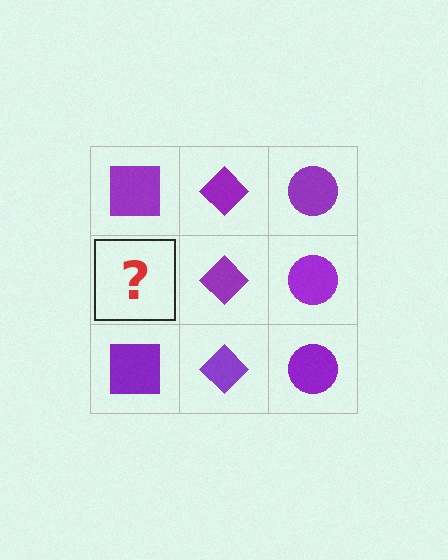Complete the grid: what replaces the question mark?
The question mark should be replaced with a purple square.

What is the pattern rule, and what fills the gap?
The rule is that each column has a consistent shape. The gap should be filled with a purple square.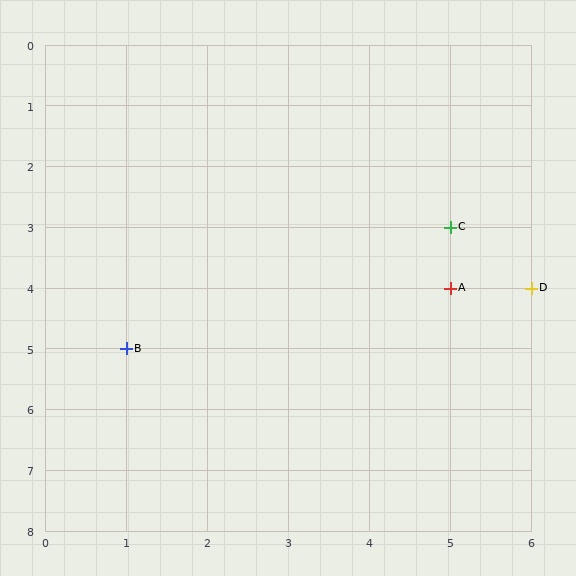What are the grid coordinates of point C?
Point C is at grid coordinates (5, 3).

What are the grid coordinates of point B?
Point B is at grid coordinates (1, 5).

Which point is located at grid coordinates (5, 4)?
Point A is at (5, 4).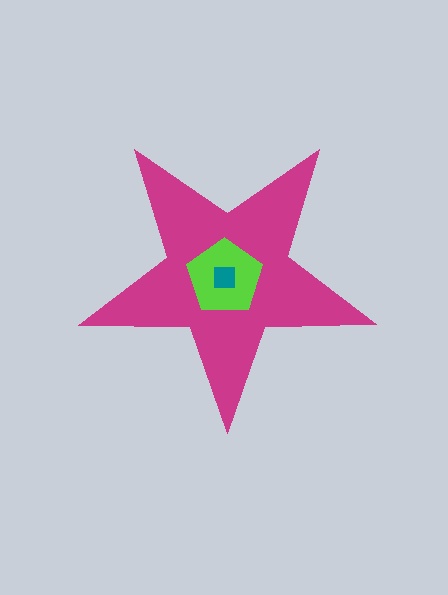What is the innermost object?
The teal square.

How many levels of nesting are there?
3.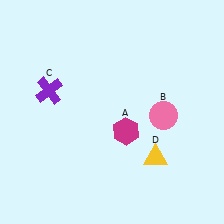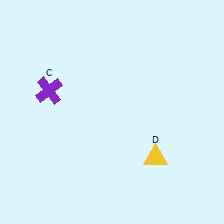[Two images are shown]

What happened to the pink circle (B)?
The pink circle (B) was removed in Image 2. It was in the bottom-right area of Image 1.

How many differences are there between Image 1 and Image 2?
There are 2 differences between the two images.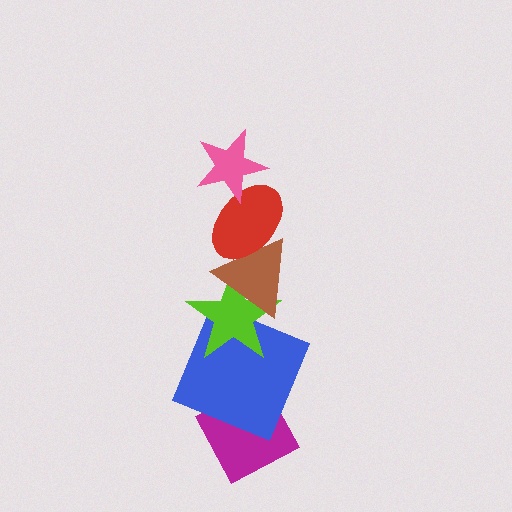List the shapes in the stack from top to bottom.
From top to bottom: the pink star, the red ellipse, the brown triangle, the lime star, the blue square, the magenta diamond.